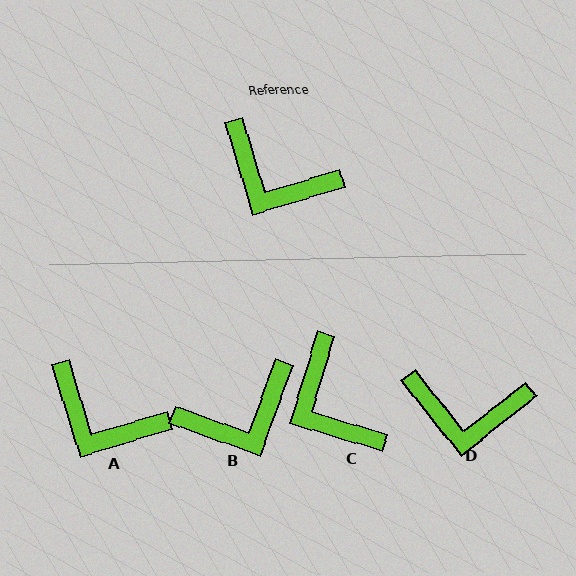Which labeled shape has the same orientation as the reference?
A.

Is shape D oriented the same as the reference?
No, it is off by about 21 degrees.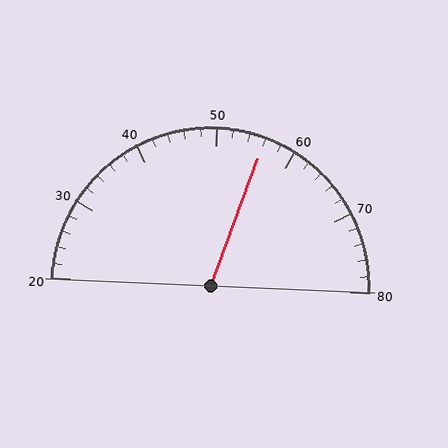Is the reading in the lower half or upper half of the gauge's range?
The reading is in the upper half of the range (20 to 80).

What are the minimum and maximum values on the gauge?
The gauge ranges from 20 to 80.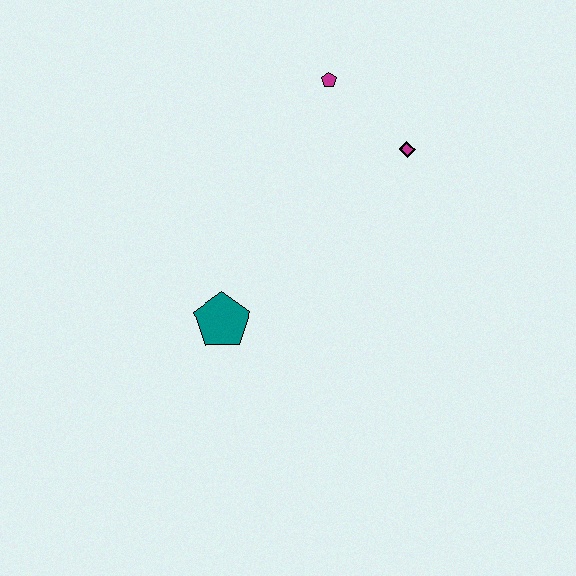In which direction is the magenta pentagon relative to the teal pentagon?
The magenta pentagon is above the teal pentagon.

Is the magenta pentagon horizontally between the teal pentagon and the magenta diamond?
Yes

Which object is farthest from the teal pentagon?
The magenta pentagon is farthest from the teal pentagon.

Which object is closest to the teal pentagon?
The magenta diamond is closest to the teal pentagon.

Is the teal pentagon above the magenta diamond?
No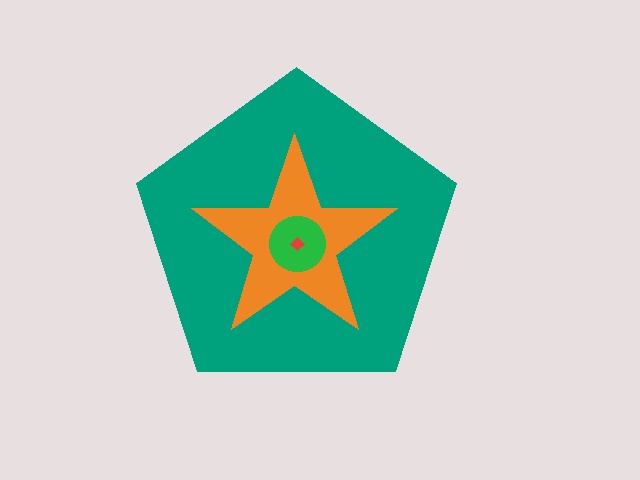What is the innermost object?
The red diamond.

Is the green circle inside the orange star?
Yes.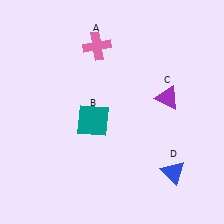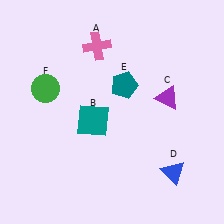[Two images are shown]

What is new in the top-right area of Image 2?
A teal pentagon (E) was added in the top-right area of Image 2.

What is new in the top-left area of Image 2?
A green circle (F) was added in the top-left area of Image 2.